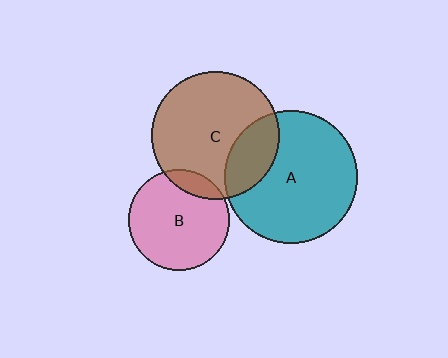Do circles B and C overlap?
Yes.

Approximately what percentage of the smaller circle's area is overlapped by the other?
Approximately 15%.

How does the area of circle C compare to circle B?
Approximately 1.6 times.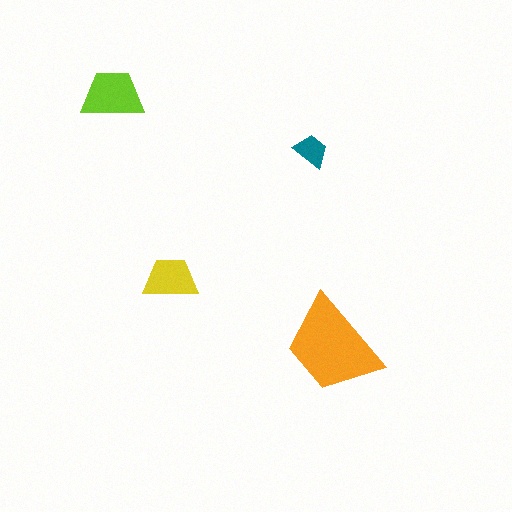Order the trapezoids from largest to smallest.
the orange one, the lime one, the yellow one, the teal one.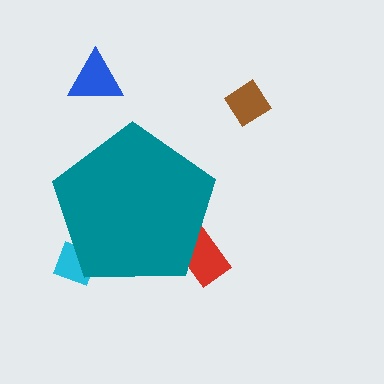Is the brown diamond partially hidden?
No, the brown diamond is fully visible.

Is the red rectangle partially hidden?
Yes, the red rectangle is partially hidden behind the teal pentagon.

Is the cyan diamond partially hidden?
Yes, the cyan diamond is partially hidden behind the teal pentagon.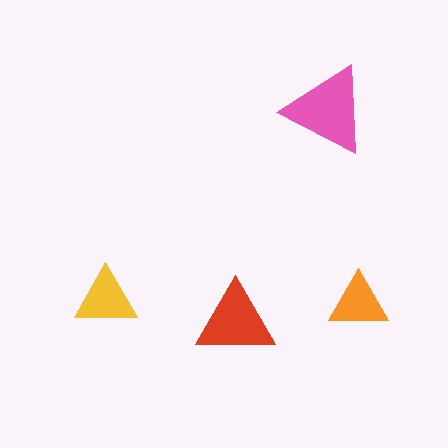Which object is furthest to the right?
The orange triangle is rightmost.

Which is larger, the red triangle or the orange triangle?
The red one.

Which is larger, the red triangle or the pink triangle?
The pink one.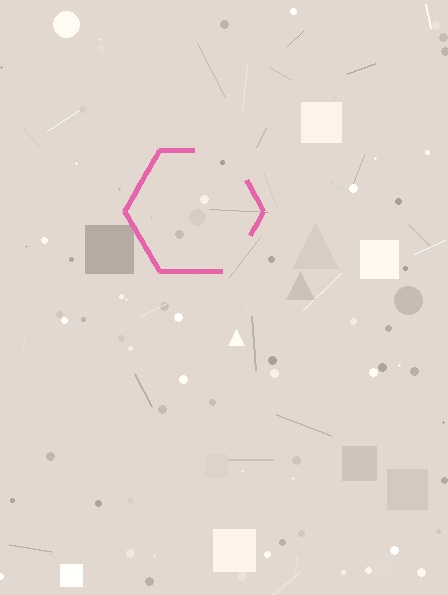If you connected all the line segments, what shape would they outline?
They would outline a hexagon.